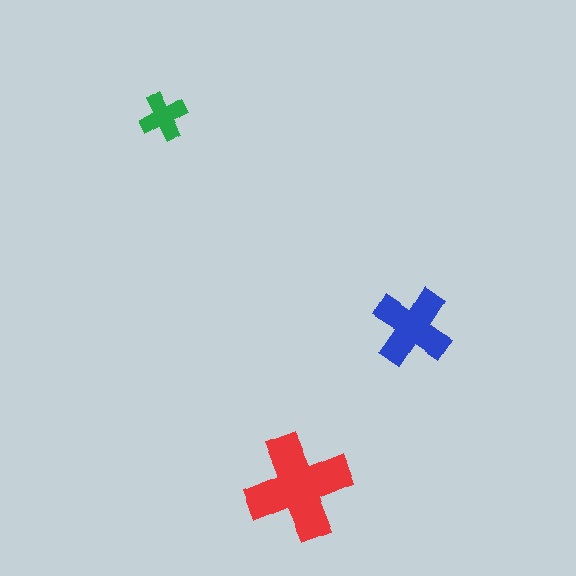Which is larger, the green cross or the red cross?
The red one.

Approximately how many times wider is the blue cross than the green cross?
About 1.5 times wider.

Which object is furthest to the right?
The blue cross is rightmost.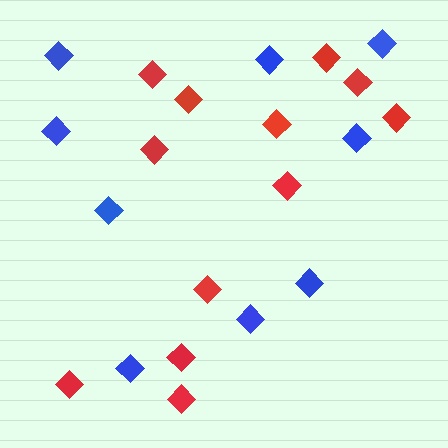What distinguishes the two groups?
There are 2 groups: one group of red diamonds (12) and one group of blue diamonds (9).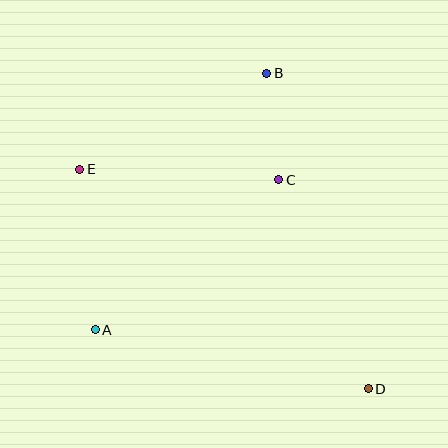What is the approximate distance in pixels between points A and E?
The distance between A and E is approximately 161 pixels.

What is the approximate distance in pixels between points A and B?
The distance between A and B is approximately 308 pixels.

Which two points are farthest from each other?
Points D and E are farthest from each other.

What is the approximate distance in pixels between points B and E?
The distance between B and E is approximately 210 pixels.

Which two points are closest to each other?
Points B and C are closest to each other.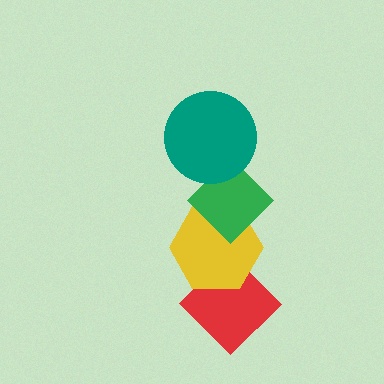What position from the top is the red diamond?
The red diamond is 4th from the top.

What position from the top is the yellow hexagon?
The yellow hexagon is 3rd from the top.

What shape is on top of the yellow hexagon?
The green diamond is on top of the yellow hexagon.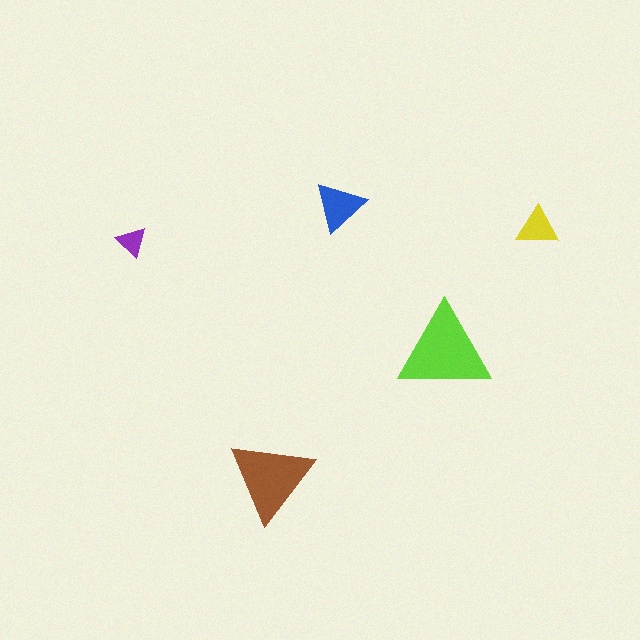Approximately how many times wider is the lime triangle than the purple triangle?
About 3 times wider.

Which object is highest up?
The blue triangle is topmost.